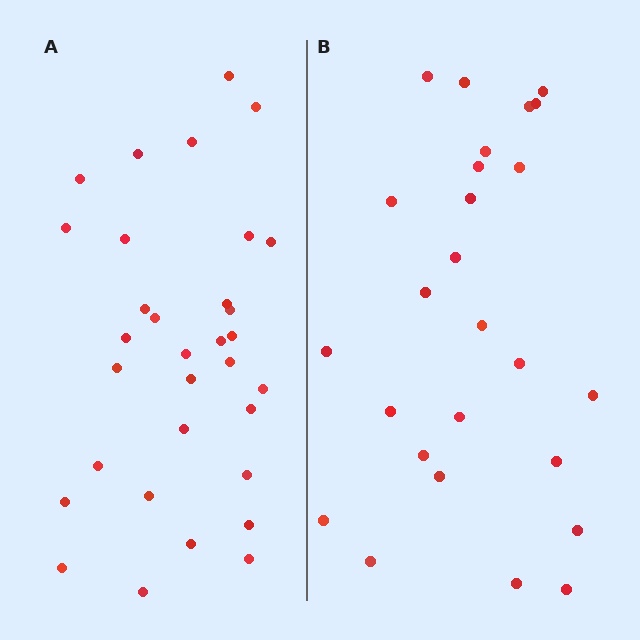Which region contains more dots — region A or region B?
Region A (the left region) has more dots.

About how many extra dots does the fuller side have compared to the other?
Region A has about 6 more dots than region B.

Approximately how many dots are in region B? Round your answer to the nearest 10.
About 30 dots. (The exact count is 26, which rounds to 30.)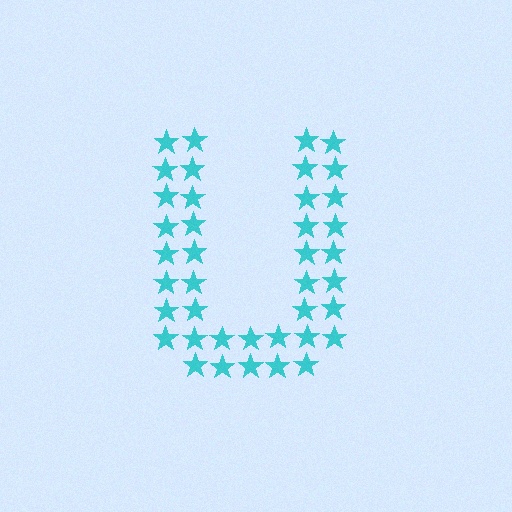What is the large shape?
The large shape is the letter U.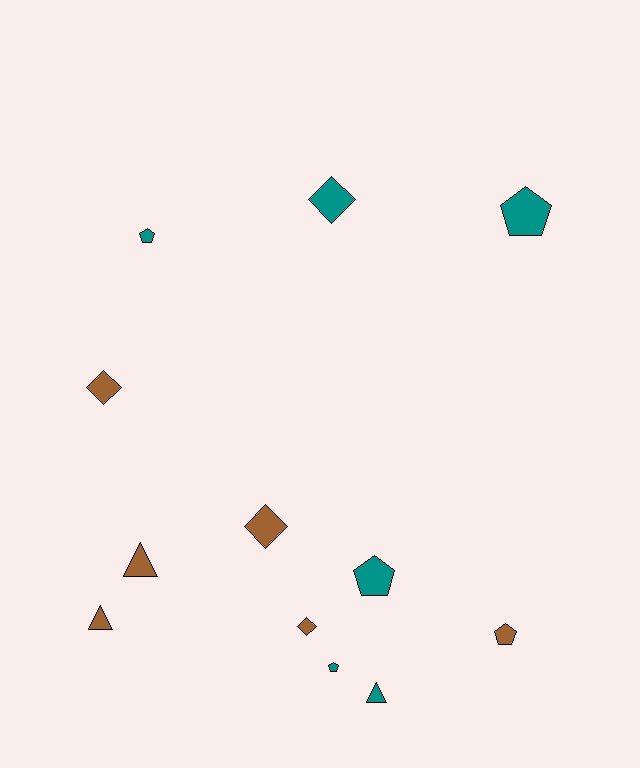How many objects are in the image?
There are 12 objects.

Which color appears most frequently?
Teal, with 6 objects.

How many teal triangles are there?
There is 1 teal triangle.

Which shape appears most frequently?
Pentagon, with 5 objects.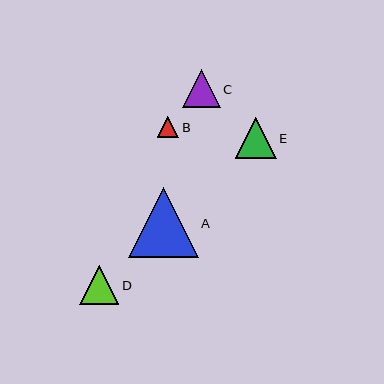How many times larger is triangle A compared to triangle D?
Triangle A is approximately 1.8 times the size of triangle D.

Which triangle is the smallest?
Triangle B is the smallest with a size of approximately 22 pixels.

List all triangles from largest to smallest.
From largest to smallest: A, E, D, C, B.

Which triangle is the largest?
Triangle A is the largest with a size of approximately 70 pixels.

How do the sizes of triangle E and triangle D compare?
Triangle E and triangle D are approximately the same size.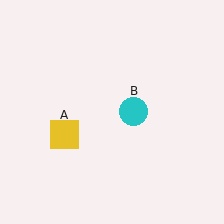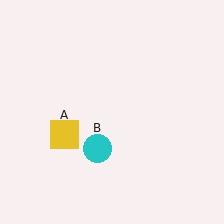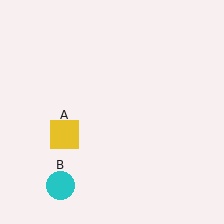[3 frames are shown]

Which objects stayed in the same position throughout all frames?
Yellow square (object A) remained stationary.